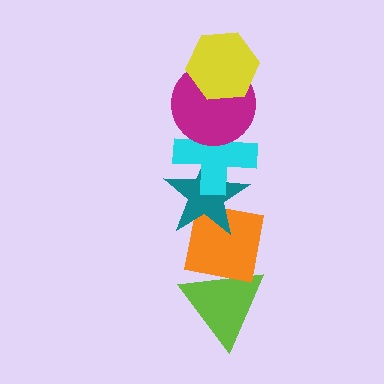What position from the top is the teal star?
The teal star is 4th from the top.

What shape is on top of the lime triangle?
The orange square is on top of the lime triangle.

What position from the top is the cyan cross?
The cyan cross is 3rd from the top.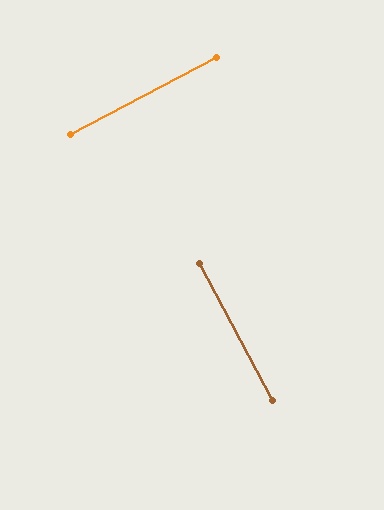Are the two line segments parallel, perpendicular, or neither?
Perpendicular — they meet at approximately 90°.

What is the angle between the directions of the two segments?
Approximately 90 degrees.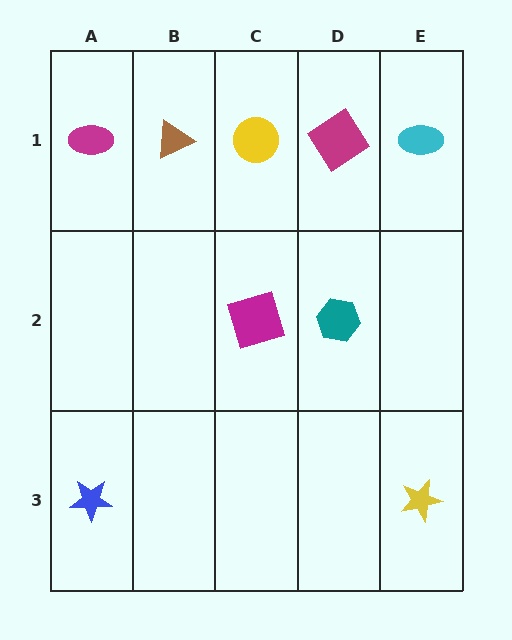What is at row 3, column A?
A blue star.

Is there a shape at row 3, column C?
No, that cell is empty.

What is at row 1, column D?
A magenta diamond.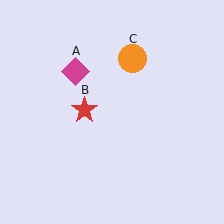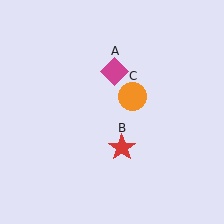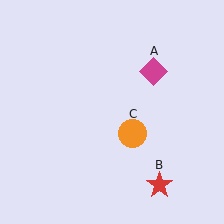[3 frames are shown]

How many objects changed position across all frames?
3 objects changed position: magenta diamond (object A), red star (object B), orange circle (object C).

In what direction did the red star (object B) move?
The red star (object B) moved down and to the right.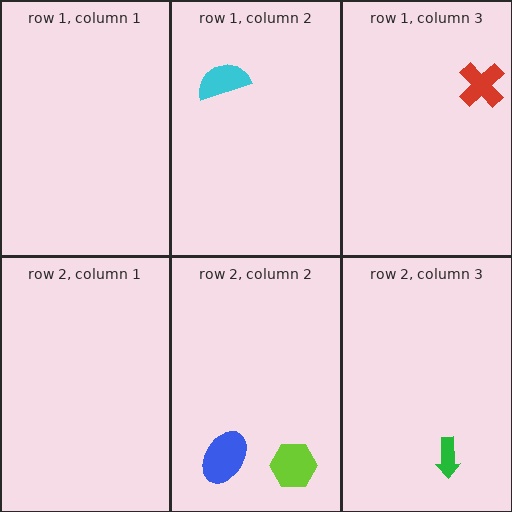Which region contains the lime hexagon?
The row 2, column 2 region.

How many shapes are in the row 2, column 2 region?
2.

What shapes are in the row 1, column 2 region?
The cyan semicircle.